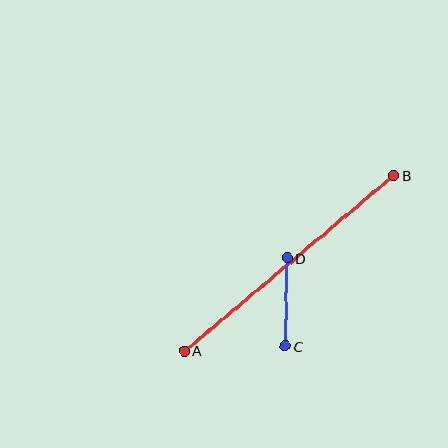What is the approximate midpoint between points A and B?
The midpoint is at approximately (289, 263) pixels.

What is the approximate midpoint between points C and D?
The midpoint is at approximately (286, 302) pixels.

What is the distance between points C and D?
The distance is approximately 88 pixels.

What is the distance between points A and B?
The distance is approximately 273 pixels.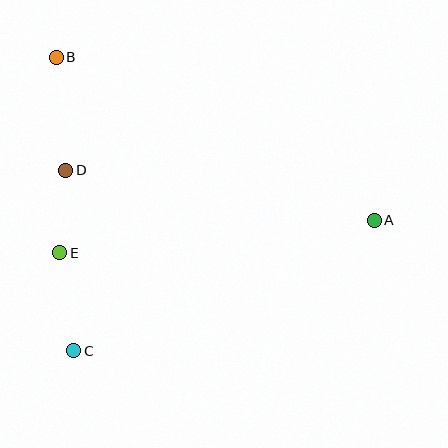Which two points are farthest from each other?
Points A and B are farthest from each other.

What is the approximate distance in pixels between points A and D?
The distance between A and D is approximately 312 pixels.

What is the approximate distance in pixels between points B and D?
The distance between B and D is approximately 113 pixels.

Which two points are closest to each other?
Points D and E are closest to each other.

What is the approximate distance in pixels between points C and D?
The distance between C and D is approximately 181 pixels.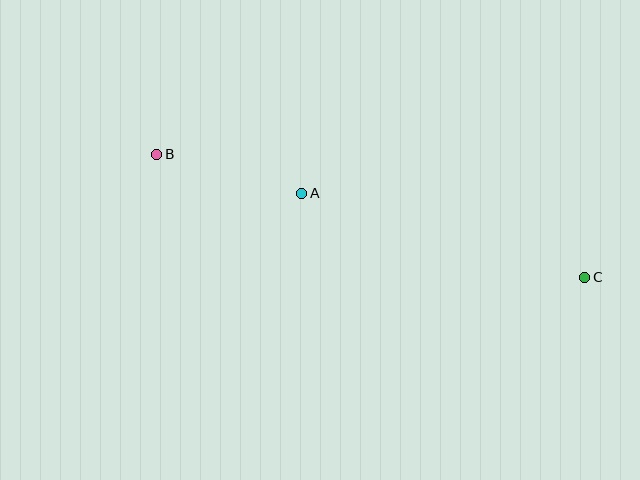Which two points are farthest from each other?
Points B and C are farthest from each other.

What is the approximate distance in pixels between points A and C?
The distance between A and C is approximately 295 pixels.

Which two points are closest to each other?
Points A and B are closest to each other.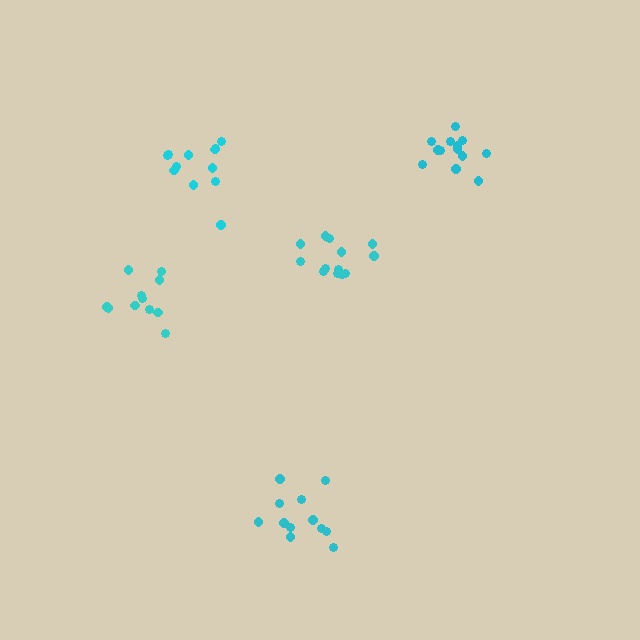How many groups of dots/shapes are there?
There are 5 groups.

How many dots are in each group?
Group 1: 12 dots, Group 2: 11 dots, Group 3: 14 dots, Group 4: 14 dots, Group 5: 12 dots (63 total).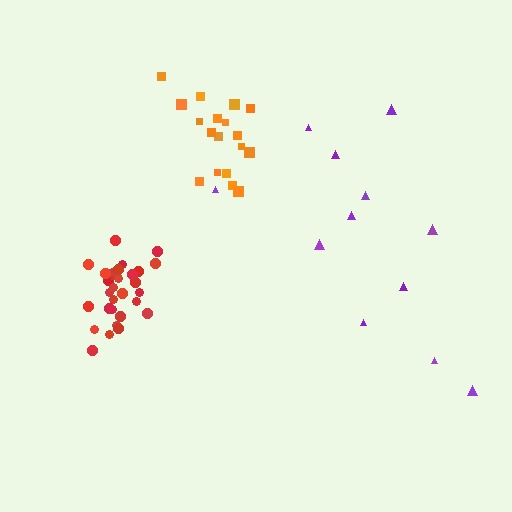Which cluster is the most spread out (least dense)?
Purple.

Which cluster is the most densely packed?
Red.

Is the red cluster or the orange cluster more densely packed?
Red.